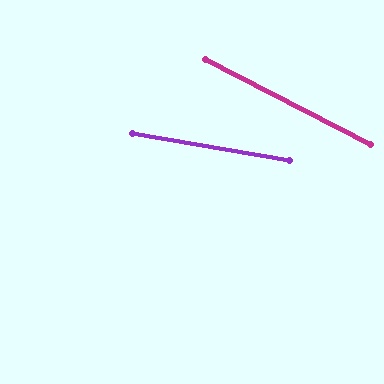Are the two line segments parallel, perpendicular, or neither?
Neither parallel nor perpendicular — they differ by about 17°.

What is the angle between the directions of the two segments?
Approximately 17 degrees.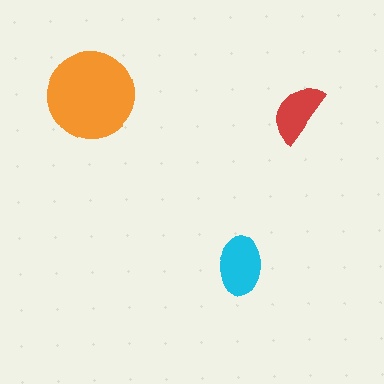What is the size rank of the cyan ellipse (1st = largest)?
2nd.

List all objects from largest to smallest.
The orange circle, the cyan ellipse, the red semicircle.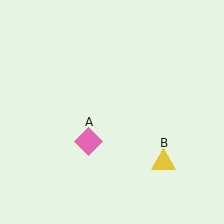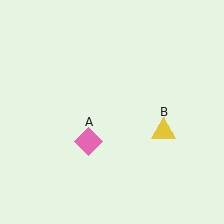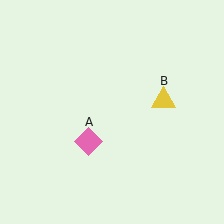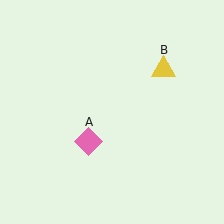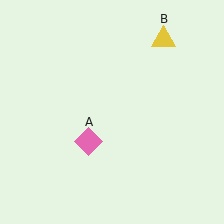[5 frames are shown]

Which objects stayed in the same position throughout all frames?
Pink diamond (object A) remained stationary.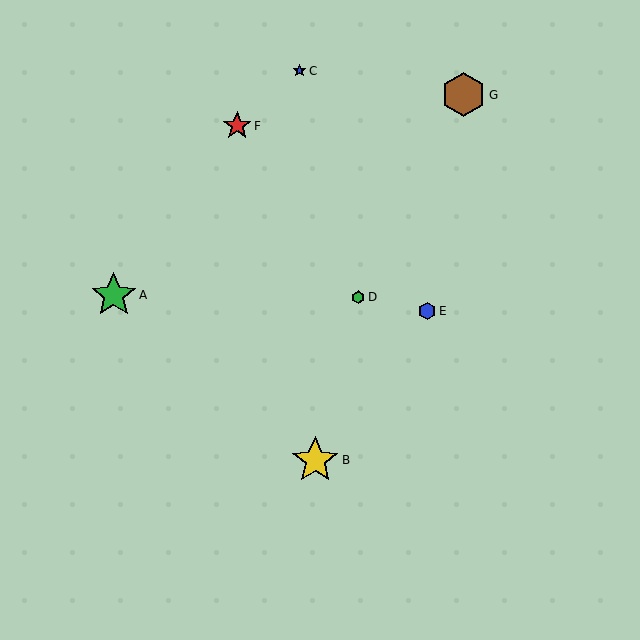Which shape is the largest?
The yellow star (labeled B) is the largest.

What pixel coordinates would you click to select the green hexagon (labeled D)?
Click at (358, 297) to select the green hexagon D.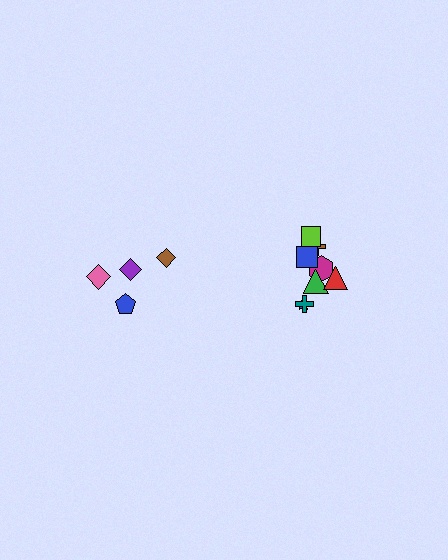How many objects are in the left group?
There are 4 objects.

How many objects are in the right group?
There are 8 objects.